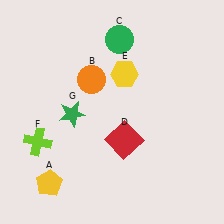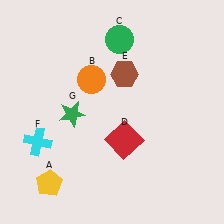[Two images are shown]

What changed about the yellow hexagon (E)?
In Image 1, E is yellow. In Image 2, it changed to brown.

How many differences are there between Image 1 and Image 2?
There are 2 differences between the two images.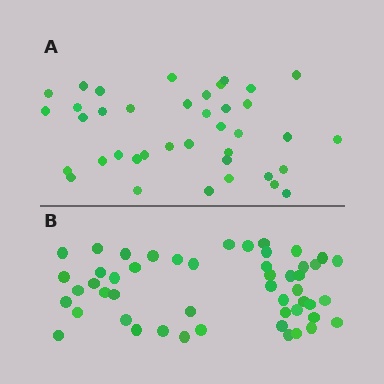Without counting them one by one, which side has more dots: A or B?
Region B (the bottom region) has more dots.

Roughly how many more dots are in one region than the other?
Region B has roughly 12 or so more dots than region A.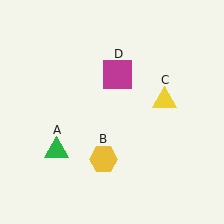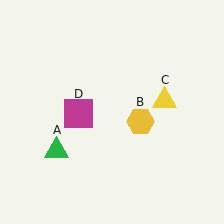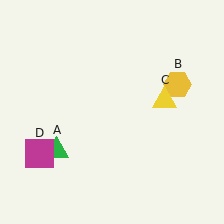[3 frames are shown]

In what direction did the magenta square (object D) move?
The magenta square (object D) moved down and to the left.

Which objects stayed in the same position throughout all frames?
Green triangle (object A) and yellow triangle (object C) remained stationary.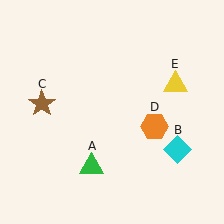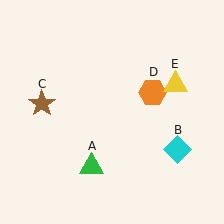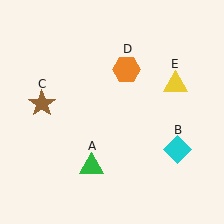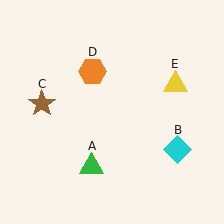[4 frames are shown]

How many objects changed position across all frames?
1 object changed position: orange hexagon (object D).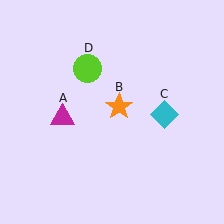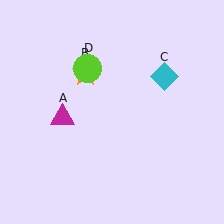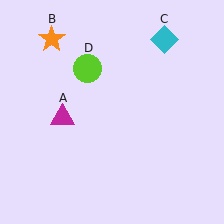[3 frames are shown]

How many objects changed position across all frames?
2 objects changed position: orange star (object B), cyan diamond (object C).